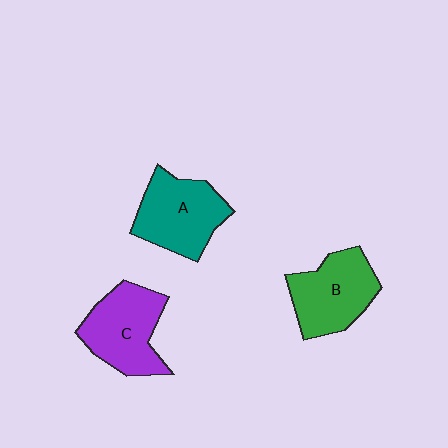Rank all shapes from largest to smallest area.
From largest to smallest: C (purple), A (teal), B (green).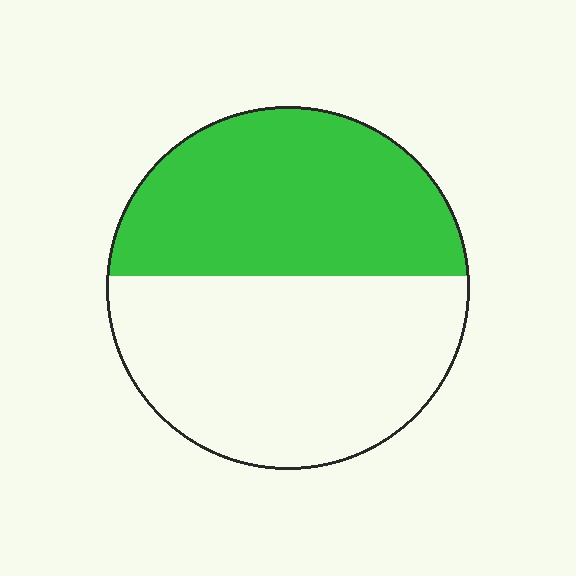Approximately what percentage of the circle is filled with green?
Approximately 45%.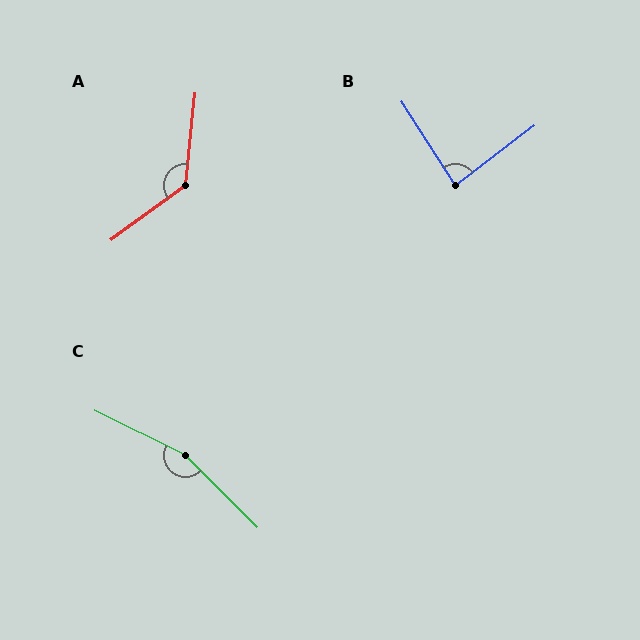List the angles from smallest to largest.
B (85°), A (132°), C (161°).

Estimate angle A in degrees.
Approximately 132 degrees.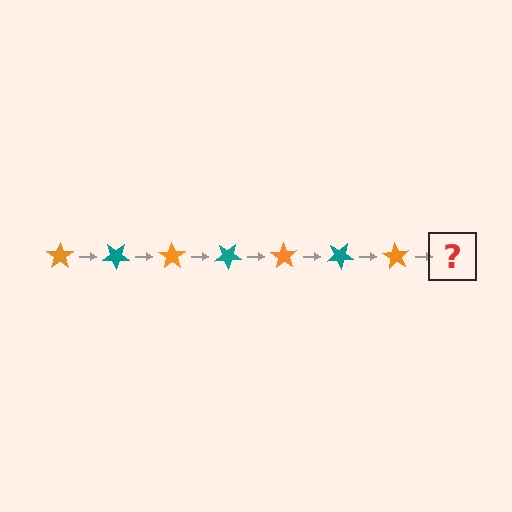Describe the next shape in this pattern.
It should be a teal star, rotated 245 degrees from the start.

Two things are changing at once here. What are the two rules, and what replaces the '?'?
The two rules are that it rotates 35 degrees each step and the color cycles through orange and teal. The '?' should be a teal star, rotated 245 degrees from the start.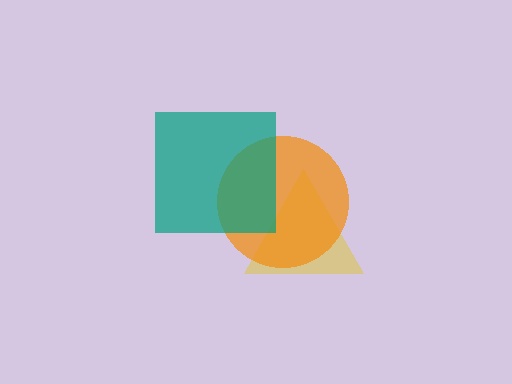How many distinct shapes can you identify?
There are 3 distinct shapes: a yellow triangle, an orange circle, a teal square.